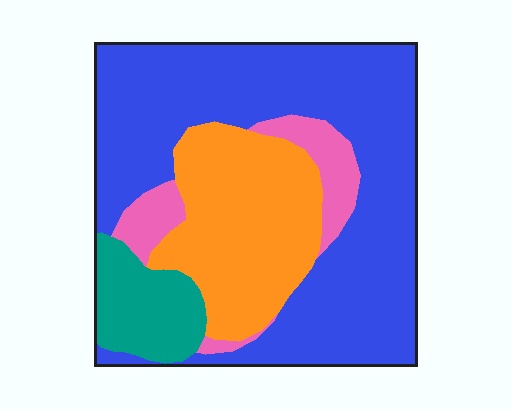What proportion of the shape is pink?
Pink covers about 10% of the shape.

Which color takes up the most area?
Blue, at roughly 55%.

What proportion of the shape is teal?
Teal takes up about one tenth (1/10) of the shape.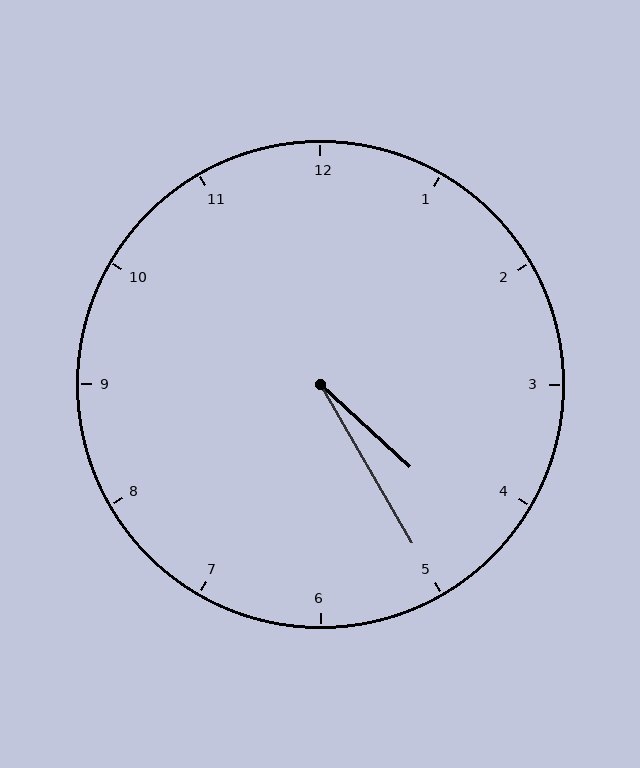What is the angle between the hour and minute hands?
Approximately 18 degrees.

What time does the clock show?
4:25.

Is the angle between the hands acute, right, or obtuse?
It is acute.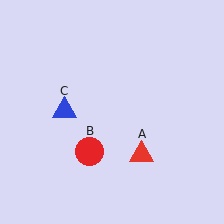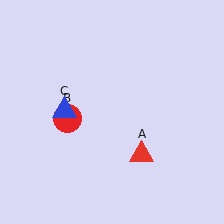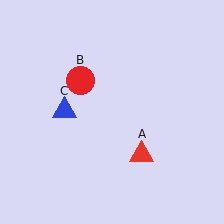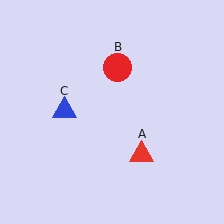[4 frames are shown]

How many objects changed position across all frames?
1 object changed position: red circle (object B).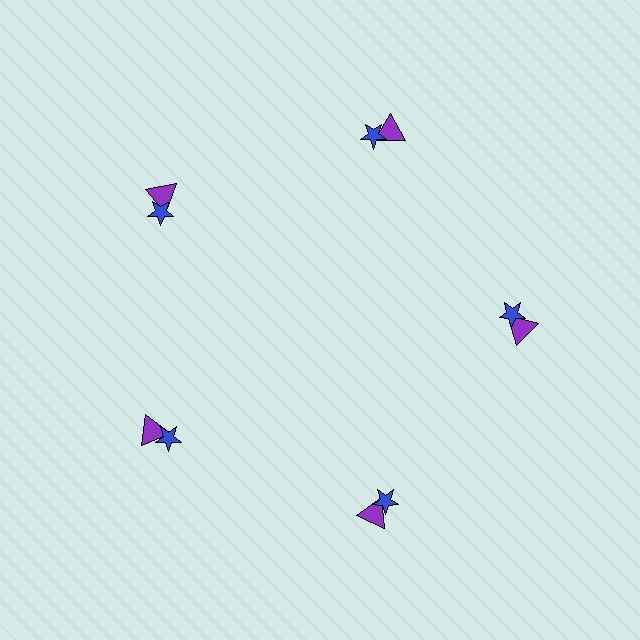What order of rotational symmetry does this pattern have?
This pattern has 5-fold rotational symmetry.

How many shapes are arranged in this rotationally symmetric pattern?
There are 10 shapes, arranged in 5 groups of 2.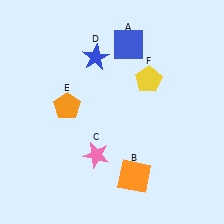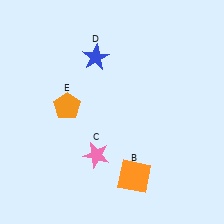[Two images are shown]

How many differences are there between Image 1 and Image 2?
There are 2 differences between the two images.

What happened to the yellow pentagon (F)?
The yellow pentagon (F) was removed in Image 2. It was in the top-right area of Image 1.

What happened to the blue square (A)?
The blue square (A) was removed in Image 2. It was in the top-right area of Image 1.